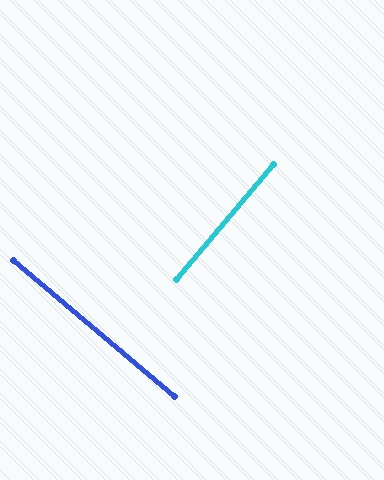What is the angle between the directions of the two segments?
Approximately 90 degrees.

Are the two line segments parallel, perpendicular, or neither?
Perpendicular — they meet at approximately 90°.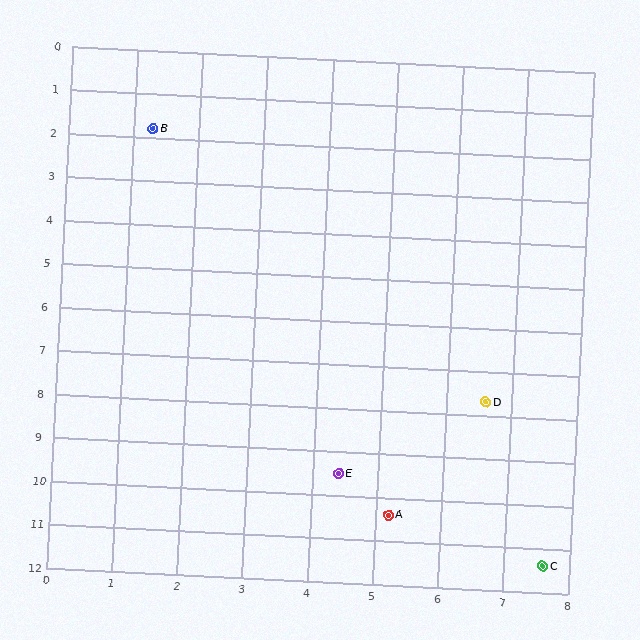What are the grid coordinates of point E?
Point E is at approximately (4.4, 9.5).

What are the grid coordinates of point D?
Point D is at approximately (6.6, 7.7).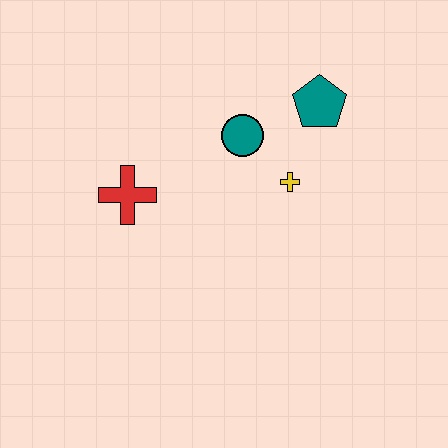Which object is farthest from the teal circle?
The red cross is farthest from the teal circle.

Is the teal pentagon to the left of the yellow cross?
No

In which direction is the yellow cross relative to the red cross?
The yellow cross is to the right of the red cross.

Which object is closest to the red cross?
The teal circle is closest to the red cross.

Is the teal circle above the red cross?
Yes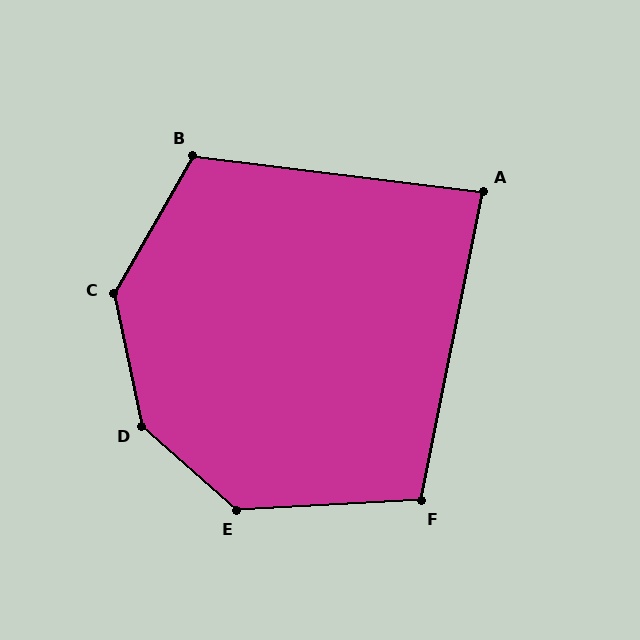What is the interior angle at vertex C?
Approximately 139 degrees (obtuse).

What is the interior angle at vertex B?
Approximately 113 degrees (obtuse).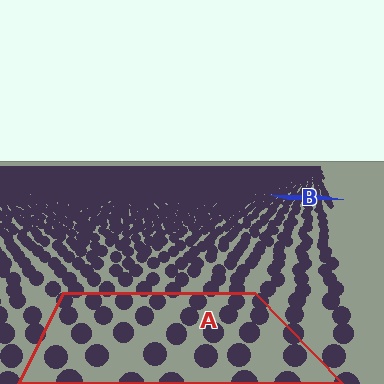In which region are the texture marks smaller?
The texture marks are smaller in region B, because it is farther away.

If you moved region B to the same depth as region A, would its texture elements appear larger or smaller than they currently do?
They would appear larger. At a closer depth, the same texture elements are projected at a bigger on-screen size.